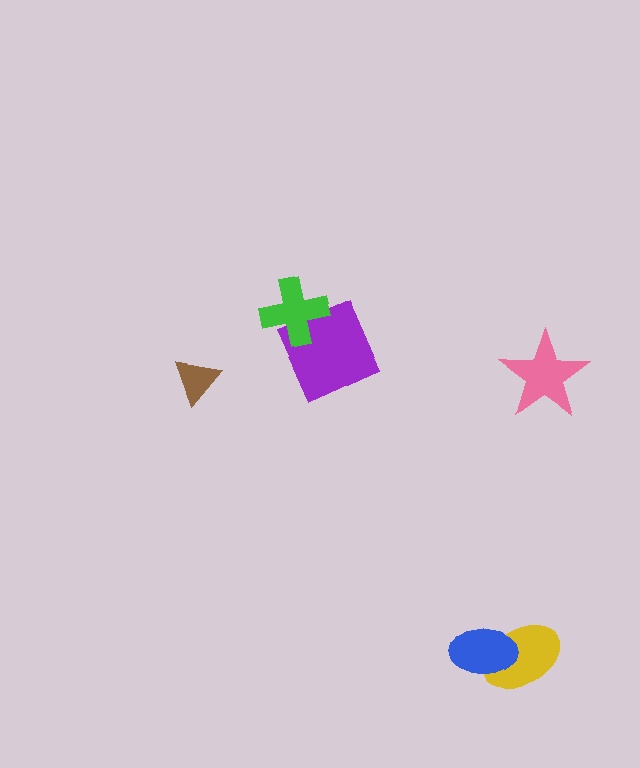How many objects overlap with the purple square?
1 object overlaps with the purple square.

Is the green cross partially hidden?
No, no other shape covers it.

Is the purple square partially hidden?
Yes, it is partially covered by another shape.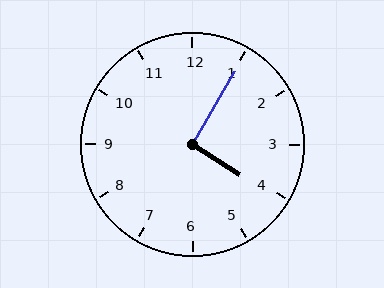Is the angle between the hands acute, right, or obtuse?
It is right.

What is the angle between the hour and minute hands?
Approximately 92 degrees.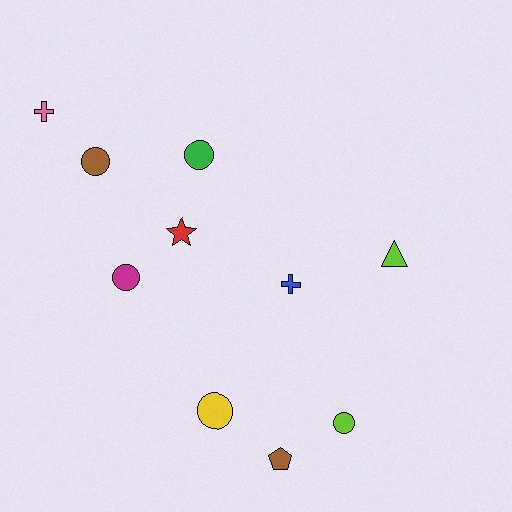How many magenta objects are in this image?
There is 1 magenta object.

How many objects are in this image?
There are 10 objects.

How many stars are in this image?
There is 1 star.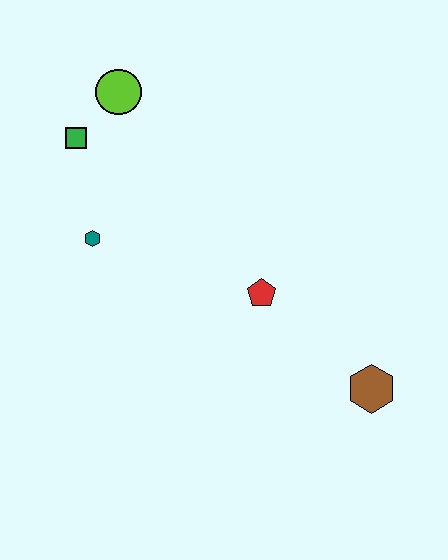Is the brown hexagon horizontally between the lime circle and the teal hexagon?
No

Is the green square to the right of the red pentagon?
No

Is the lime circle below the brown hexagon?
No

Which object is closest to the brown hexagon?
The red pentagon is closest to the brown hexagon.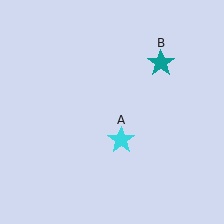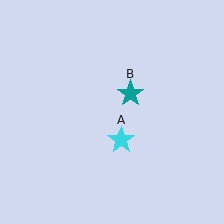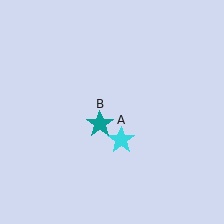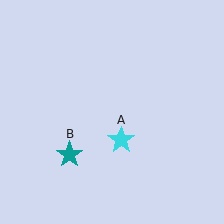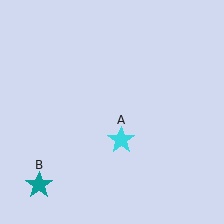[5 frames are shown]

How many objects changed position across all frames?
1 object changed position: teal star (object B).